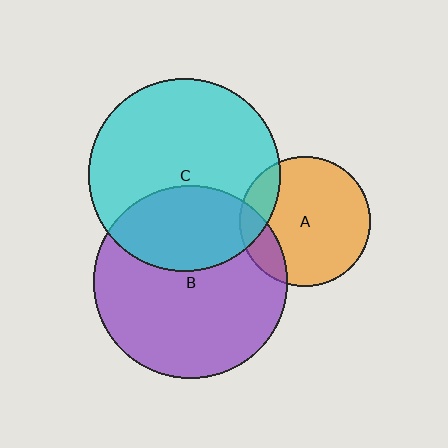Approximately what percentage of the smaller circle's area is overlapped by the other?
Approximately 15%.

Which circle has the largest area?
Circle B (purple).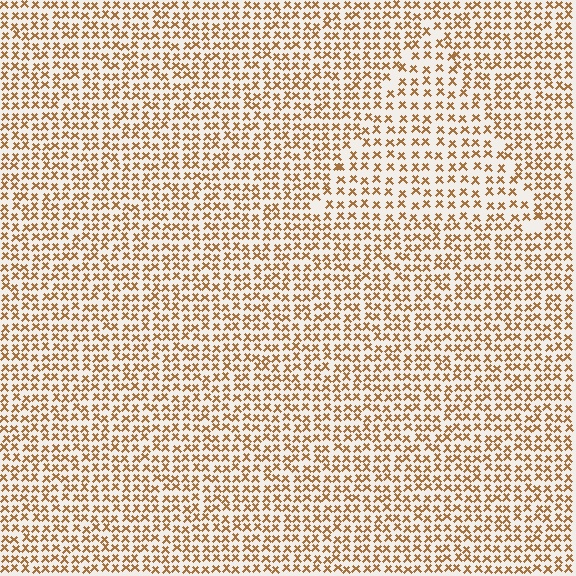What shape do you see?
I see a triangle.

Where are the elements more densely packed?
The elements are more densely packed outside the triangle boundary.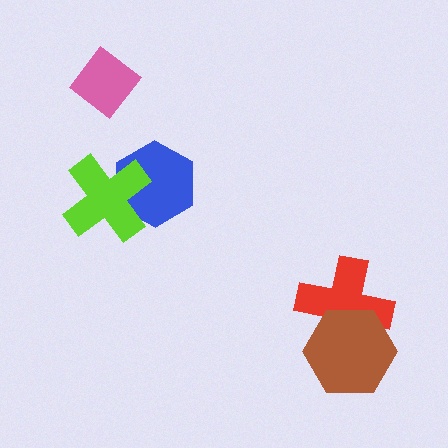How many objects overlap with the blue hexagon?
1 object overlaps with the blue hexagon.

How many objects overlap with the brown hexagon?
1 object overlaps with the brown hexagon.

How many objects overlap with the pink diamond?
0 objects overlap with the pink diamond.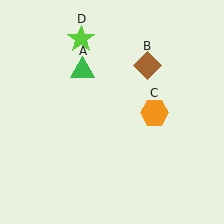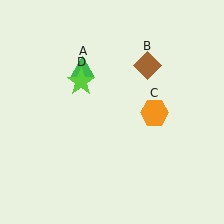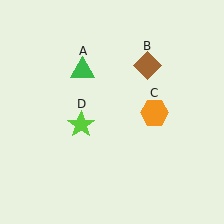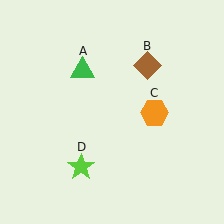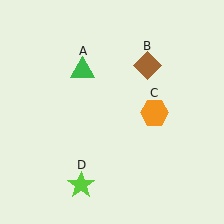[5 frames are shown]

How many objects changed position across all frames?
1 object changed position: lime star (object D).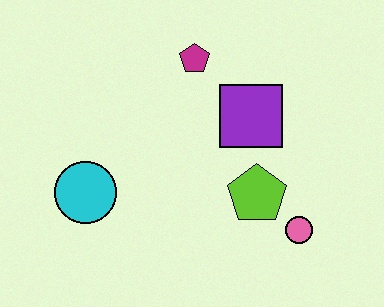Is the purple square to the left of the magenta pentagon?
No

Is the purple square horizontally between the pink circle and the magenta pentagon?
Yes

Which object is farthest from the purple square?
The cyan circle is farthest from the purple square.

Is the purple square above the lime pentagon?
Yes